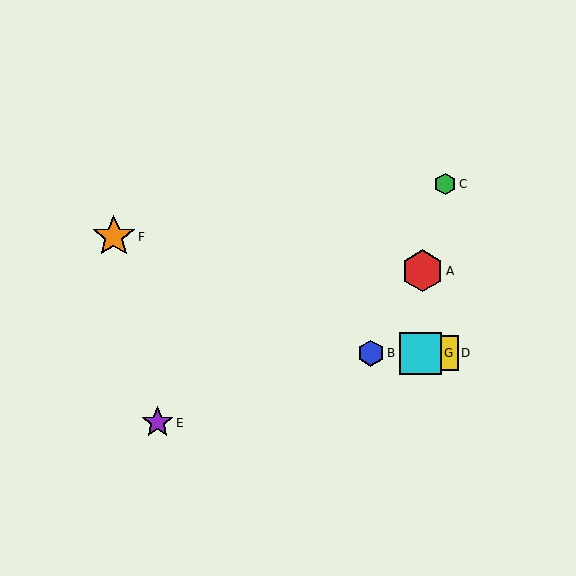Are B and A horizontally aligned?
No, B is at y≈353 and A is at y≈271.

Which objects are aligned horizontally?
Objects B, D, G are aligned horizontally.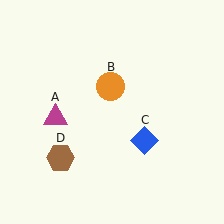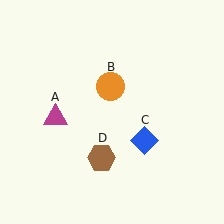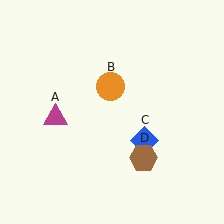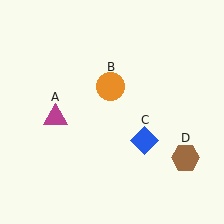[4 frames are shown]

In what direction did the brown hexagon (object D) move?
The brown hexagon (object D) moved right.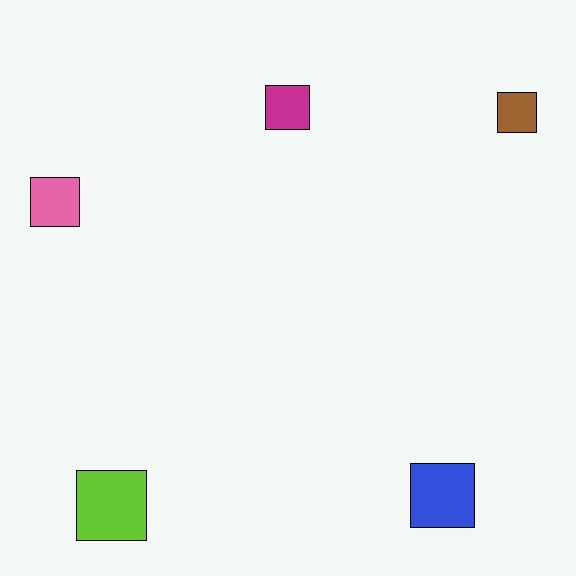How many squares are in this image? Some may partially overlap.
There are 5 squares.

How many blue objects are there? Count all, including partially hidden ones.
There is 1 blue object.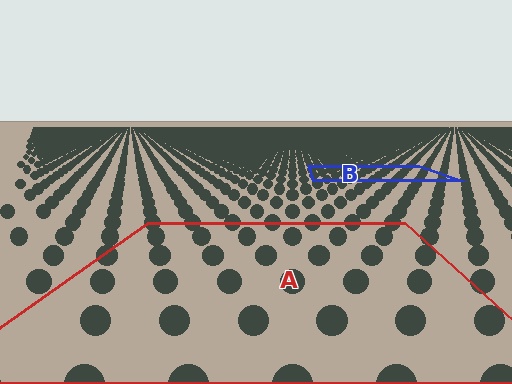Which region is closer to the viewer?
Region A is closer. The texture elements there are larger and more spread out.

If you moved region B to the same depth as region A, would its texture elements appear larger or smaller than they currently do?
They would appear larger. At a closer depth, the same texture elements are projected at a bigger on-screen size.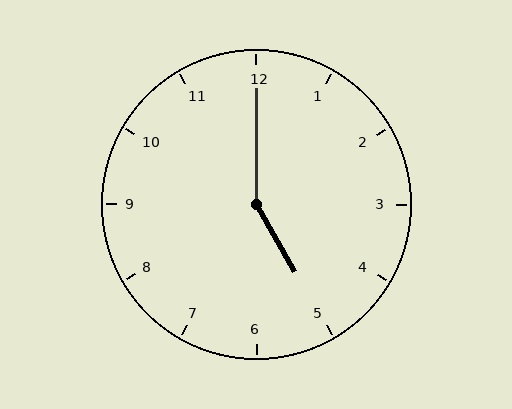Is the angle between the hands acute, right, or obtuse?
It is obtuse.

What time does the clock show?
5:00.